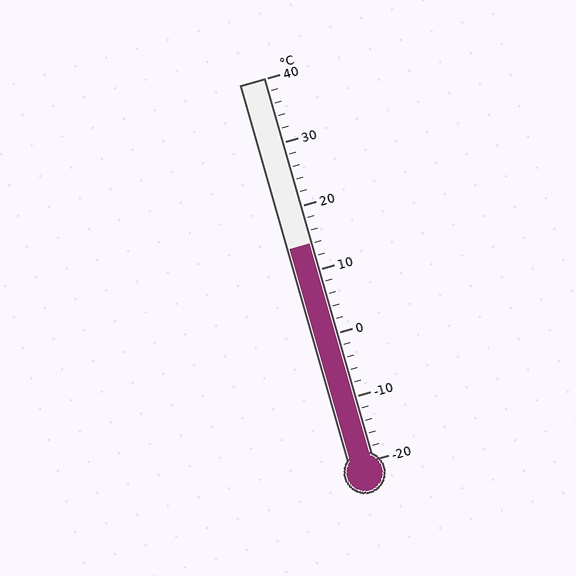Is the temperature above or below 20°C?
The temperature is below 20°C.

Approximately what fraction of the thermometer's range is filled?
The thermometer is filled to approximately 55% of its range.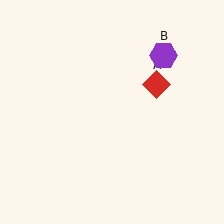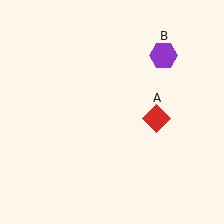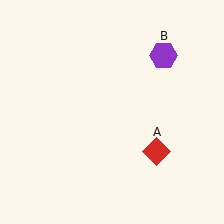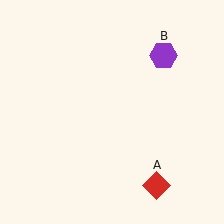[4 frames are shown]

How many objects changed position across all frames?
1 object changed position: red diamond (object A).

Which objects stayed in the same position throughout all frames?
Purple hexagon (object B) remained stationary.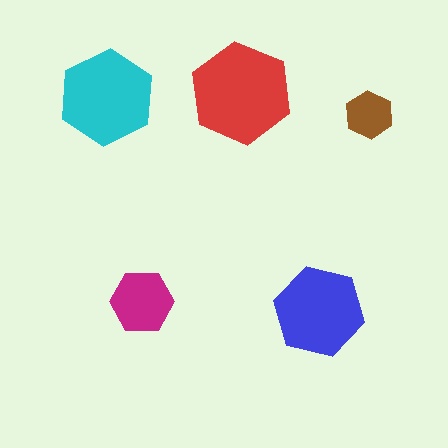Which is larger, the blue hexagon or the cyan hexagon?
The cyan one.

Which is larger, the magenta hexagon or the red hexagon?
The red one.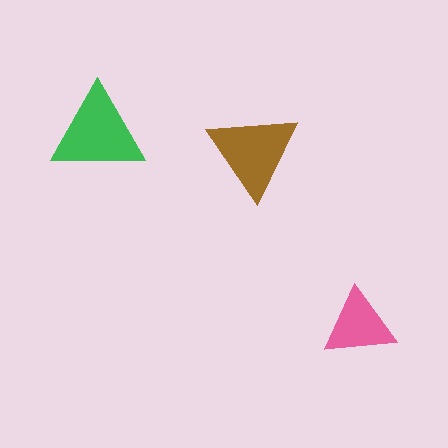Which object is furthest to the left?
The green triangle is leftmost.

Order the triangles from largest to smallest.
the green one, the brown one, the pink one.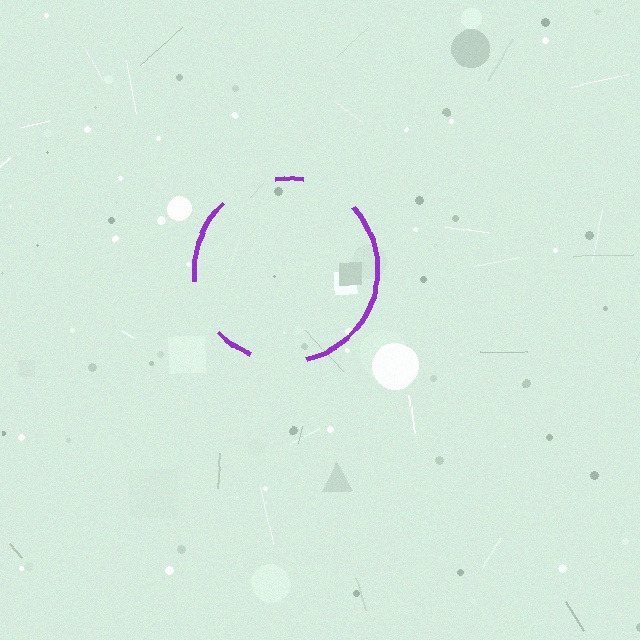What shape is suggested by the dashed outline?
The dashed outline suggests a circle.